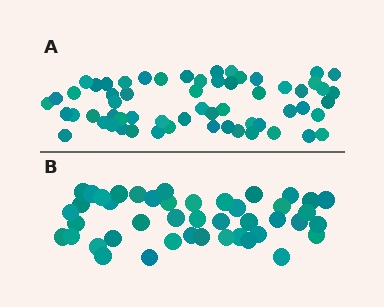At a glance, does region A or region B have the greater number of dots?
Region A (the top region) has more dots.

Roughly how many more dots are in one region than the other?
Region A has approximately 15 more dots than region B.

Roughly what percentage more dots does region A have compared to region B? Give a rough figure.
About 35% more.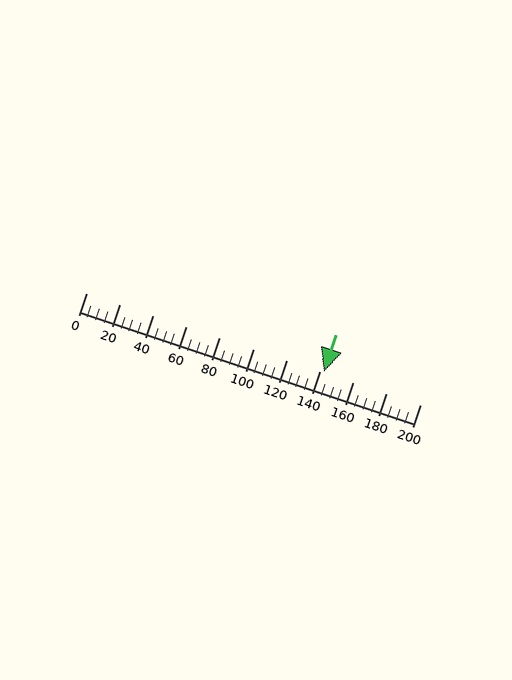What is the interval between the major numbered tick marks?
The major tick marks are spaced 20 units apart.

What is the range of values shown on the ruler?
The ruler shows values from 0 to 200.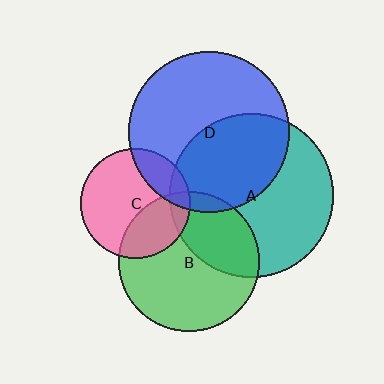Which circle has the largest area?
Circle A (teal).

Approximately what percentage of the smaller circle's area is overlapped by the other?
Approximately 20%.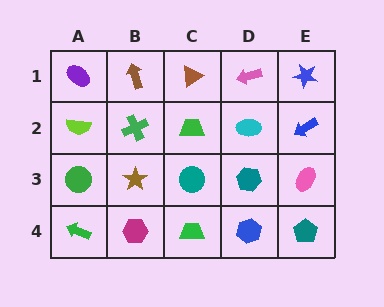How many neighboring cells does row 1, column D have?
3.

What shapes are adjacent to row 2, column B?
A brown arrow (row 1, column B), a brown star (row 3, column B), a lime semicircle (row 2, column A), a green trapezoid (row 2, column C).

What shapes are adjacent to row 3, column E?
A blue arrow (row 2, column E), a teal pentagon (row 4, column E), a teal hexagon (row 3, column D).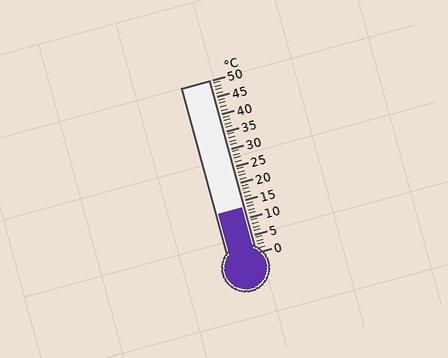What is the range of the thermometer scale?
The thermometer scale ranges from 0°C to 50°C.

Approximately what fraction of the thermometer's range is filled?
The thermometer is filled to approximately 25% of its range.